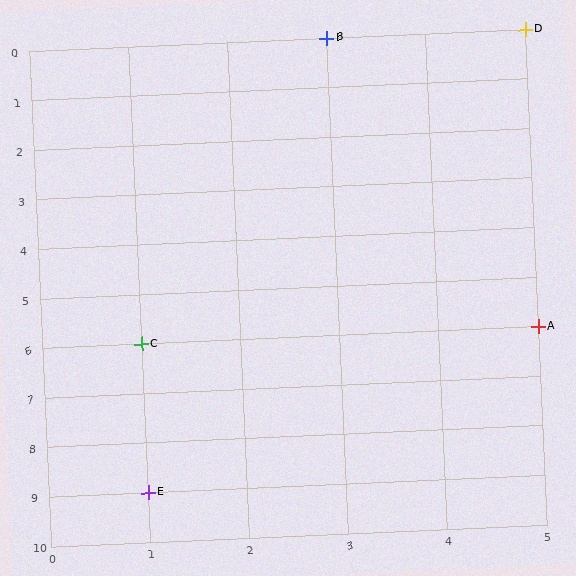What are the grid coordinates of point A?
Point A is at grid coordinates (5, 6).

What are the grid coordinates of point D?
Point D is at grid coordinates (5, 0).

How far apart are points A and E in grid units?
Points A and E are 4 columns and 3 rows apart (about 5.0 grid units diagonally).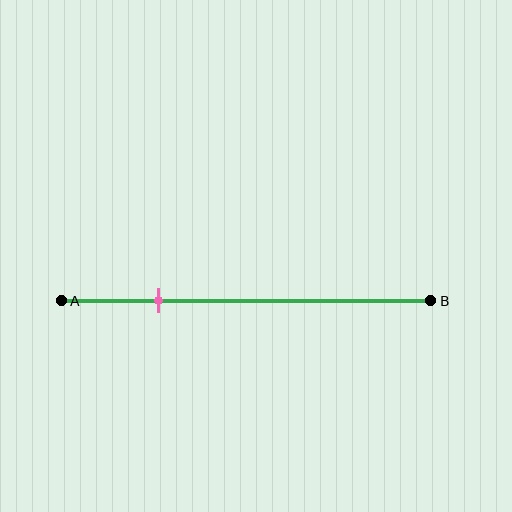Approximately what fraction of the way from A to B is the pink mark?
The pink mark is approximately 25% of the way from A to B.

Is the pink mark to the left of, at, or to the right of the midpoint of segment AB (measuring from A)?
The pink mark is to the left of the midpoint of segment AB.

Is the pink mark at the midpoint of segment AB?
No, the mark is at about 25% from A, not at the 50% midpoint.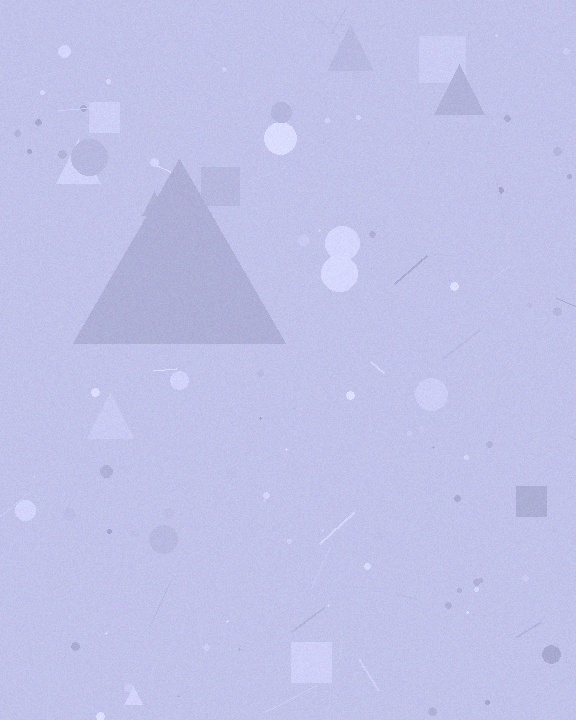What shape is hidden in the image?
A triangle is hidden in the image.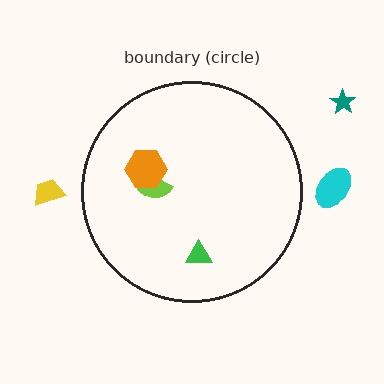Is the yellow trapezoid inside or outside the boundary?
Outside.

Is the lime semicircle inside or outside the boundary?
Inside.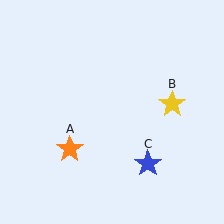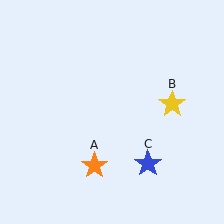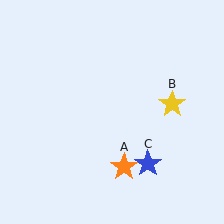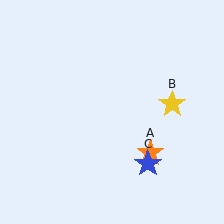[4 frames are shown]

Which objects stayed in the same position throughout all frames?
Yellow star (object B) and blue star (object C) remained stationary.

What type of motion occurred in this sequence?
The orange star (object A) rotated counterclockwise around the center of the scene.